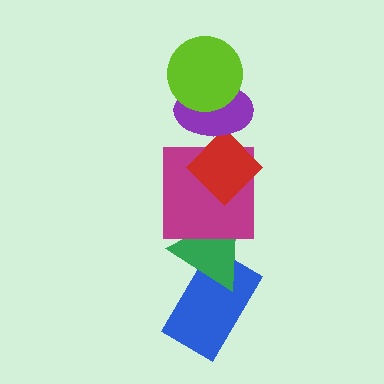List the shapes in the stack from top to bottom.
From top to bottom: the lime circle, the purple ellipse, the red diamond, the magenta square, the green triangle, the blue rectangle.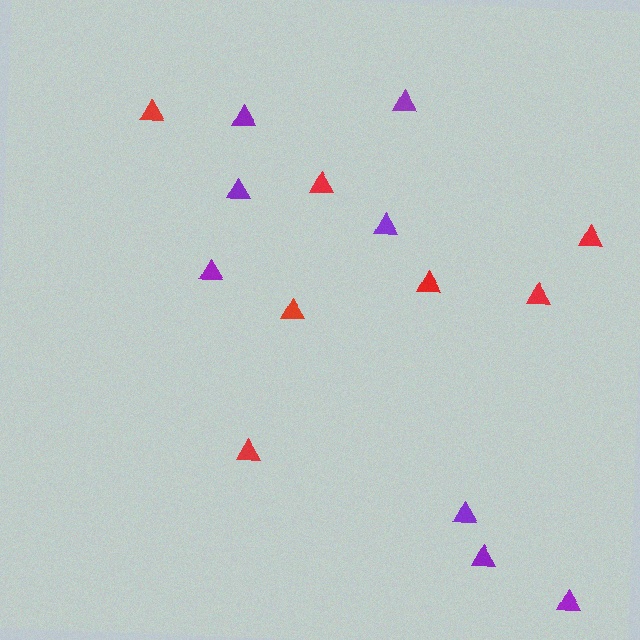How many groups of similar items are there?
There are 2 groups: one group of red triangles (7) and one group of purple triangles (8).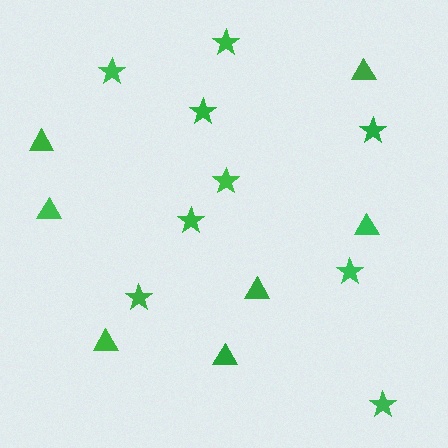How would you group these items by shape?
There are 2 groups: one group of stars (9) and one group of triangles (7).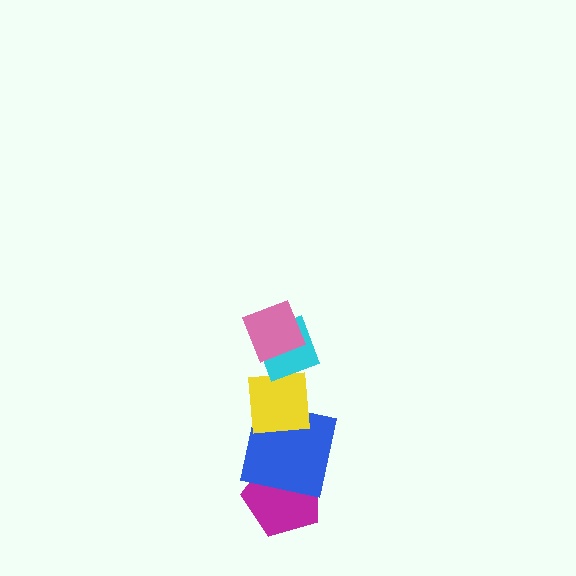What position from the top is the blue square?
The blue square is 4th from the top.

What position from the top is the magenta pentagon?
The magenta pentagon is 5th from the top.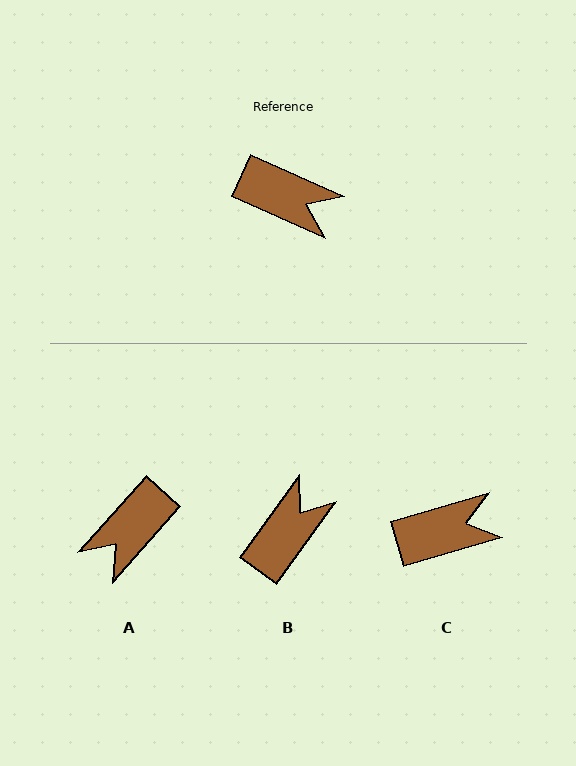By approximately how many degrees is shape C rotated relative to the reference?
Approximately 41 degrees counter-clockwise.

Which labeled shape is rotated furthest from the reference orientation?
A, about 108 degrees away.